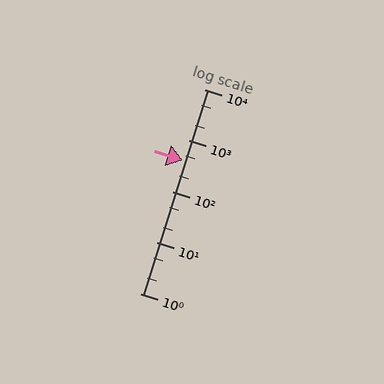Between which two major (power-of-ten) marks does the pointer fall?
The pointer is between 100 and 1000.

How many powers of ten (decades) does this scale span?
The scale spans 4 decades, from 1 to 10000.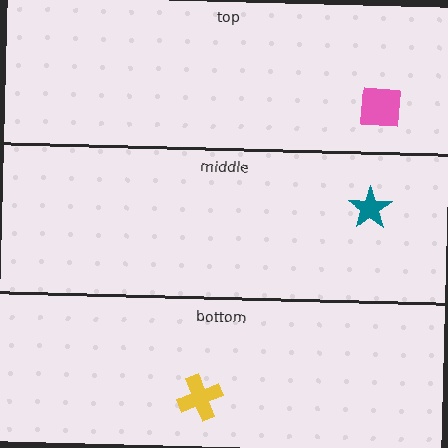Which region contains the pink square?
The top region.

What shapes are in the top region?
The pink square.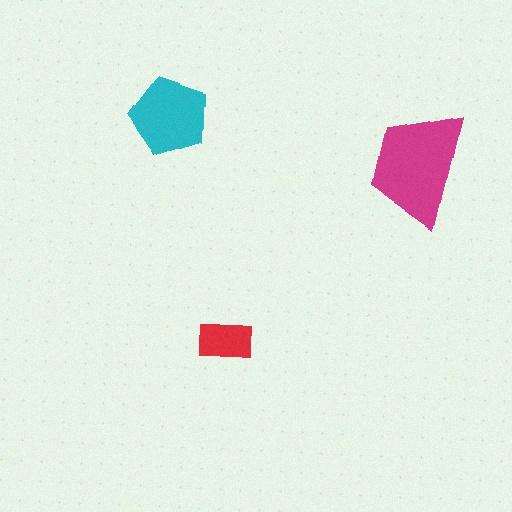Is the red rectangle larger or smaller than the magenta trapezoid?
Smaller.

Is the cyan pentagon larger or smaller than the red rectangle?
Larger.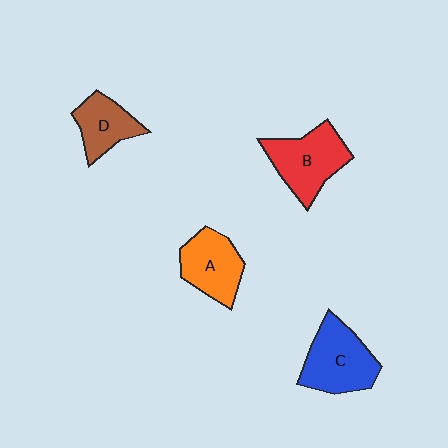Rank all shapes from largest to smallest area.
From largest to smallest: C (blue), B (red), A (orange), D (brown).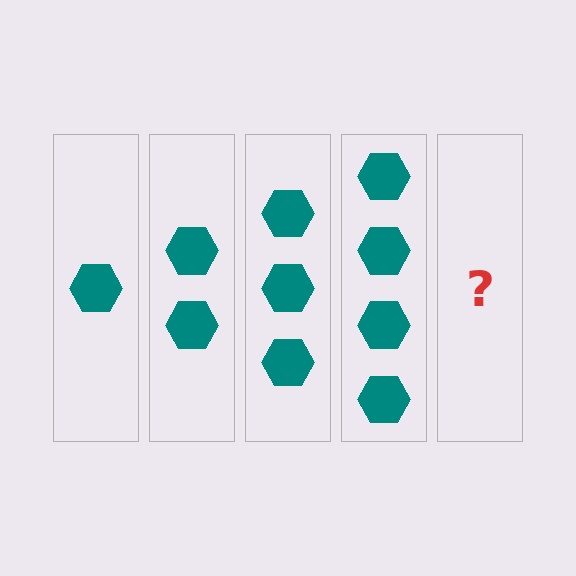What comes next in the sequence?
The next element should be 5 hexagons.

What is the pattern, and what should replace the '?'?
The pattern is that each step adds one more hexagon. The '?' should be 5 hexagons.